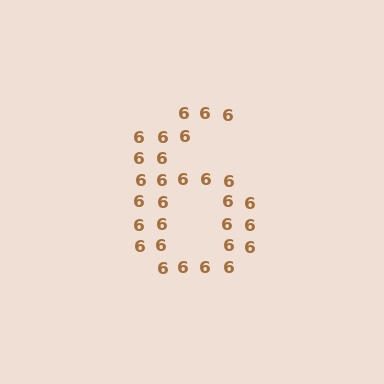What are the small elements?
The small elements are digit 6's.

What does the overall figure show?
The overall figure shows the digit 6.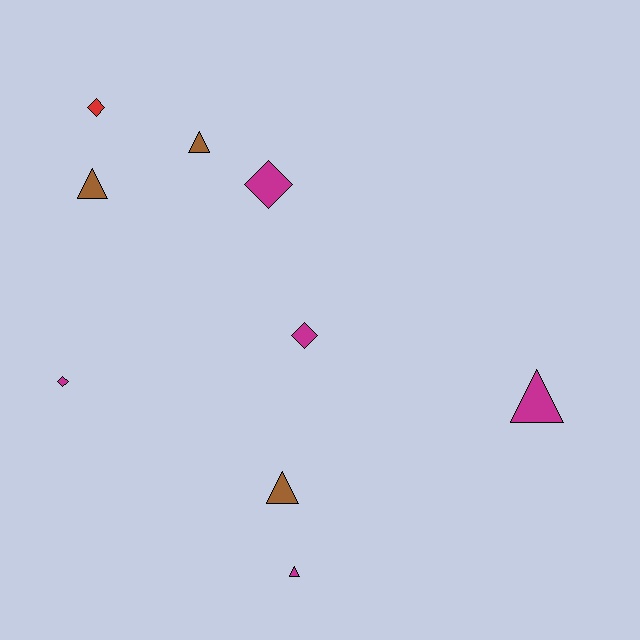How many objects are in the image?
There are 9 objects.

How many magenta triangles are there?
There are 2 magenta triangles.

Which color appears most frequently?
Magenta, with 5 objects.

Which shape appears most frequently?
Triangle, with 5 objects.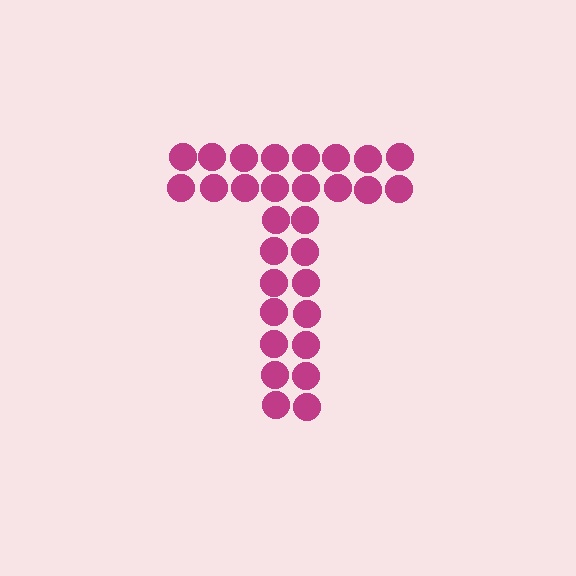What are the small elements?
The small elements are circles.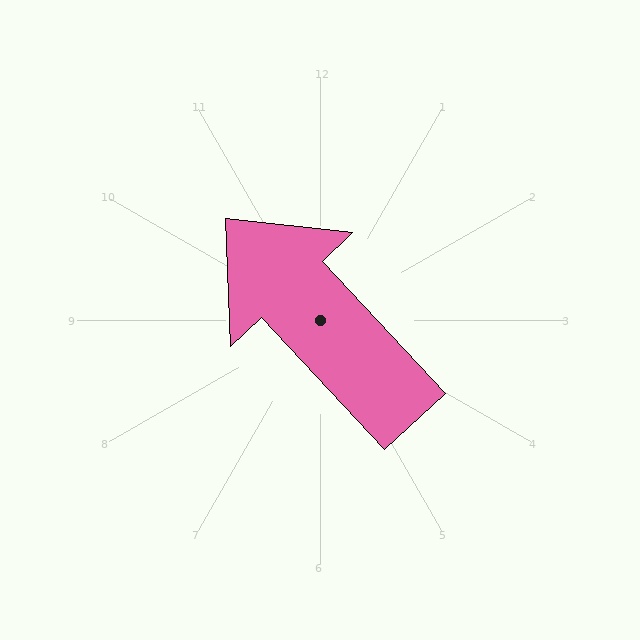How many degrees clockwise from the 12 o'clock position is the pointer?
Approximately 317 degrees.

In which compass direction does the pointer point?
Northwest.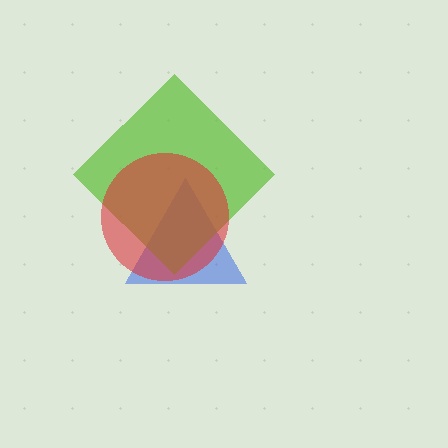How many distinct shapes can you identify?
There are 3 distinct shapes: a blue triangle, a lime diamond, a red circle.